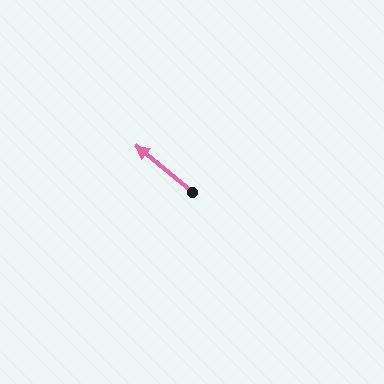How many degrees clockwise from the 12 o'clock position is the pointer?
Approximately 309 degrees.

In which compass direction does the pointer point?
Northwest.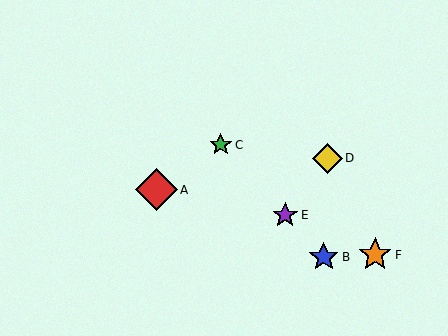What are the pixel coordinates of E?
Object E is at (285, 215).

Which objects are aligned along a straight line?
Objects B, C, E are aligned along a straight line.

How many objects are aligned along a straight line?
3 objects (B, C, E) are aligned along a straight line.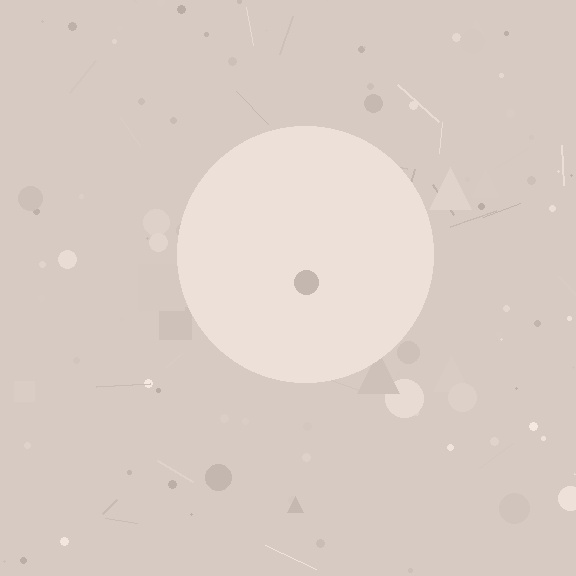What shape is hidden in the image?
A circle is hidden in the image.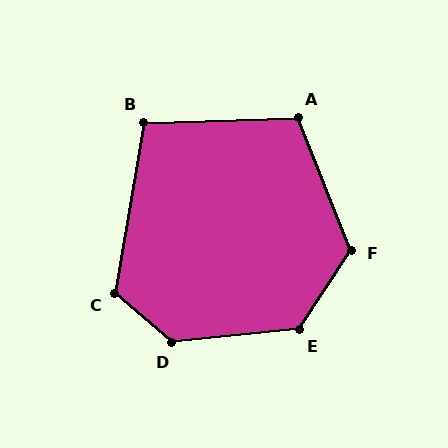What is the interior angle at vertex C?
Approximately 121 degrees (obtuse).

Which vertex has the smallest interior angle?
B, at approximately 101 degrees.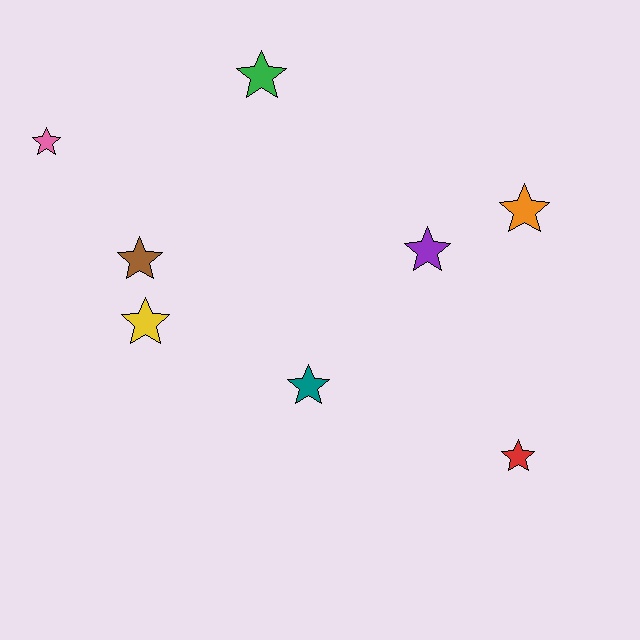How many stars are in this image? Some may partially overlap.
There are 8 stars.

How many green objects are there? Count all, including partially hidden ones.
There is 1 green object.